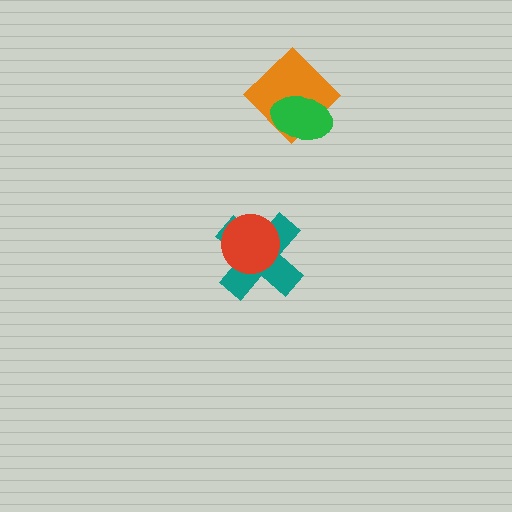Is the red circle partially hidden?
No, no other shape covers it.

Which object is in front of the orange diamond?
The green ellipse is in front of the orange diamond.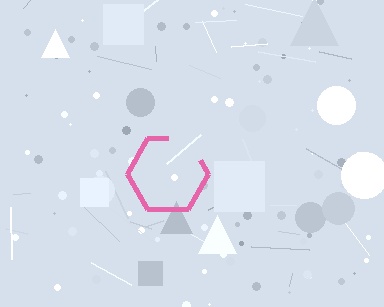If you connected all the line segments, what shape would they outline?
They would outline a hexagon.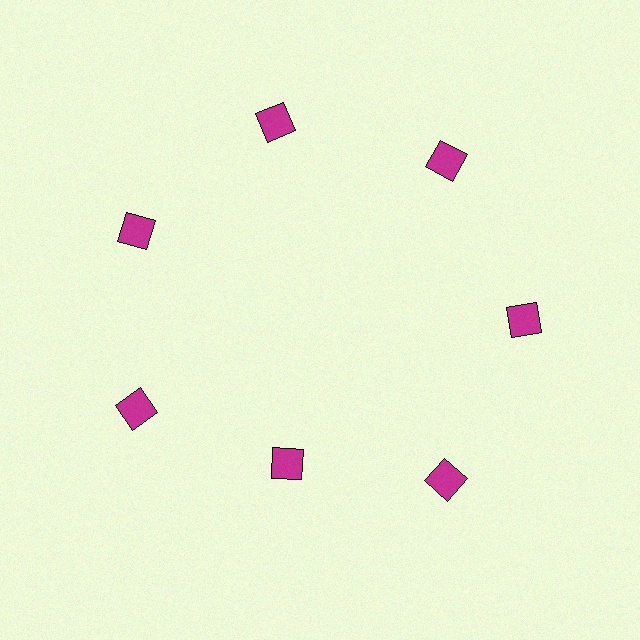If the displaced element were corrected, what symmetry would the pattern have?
It would have 7-fold rotational symmetry — the pattern would map onto itself every 51 degrees.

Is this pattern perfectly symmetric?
No. The 7 magenta squares are arranged in a ring, but one element near the 6 o'clock position is pulled inward toward the center, breaking the 7-fold rotational symmetry.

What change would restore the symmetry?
The symmetry would be restored by moving it outward, back onto the ring so that all 7 squares sit at equal angles and equal distance from the center.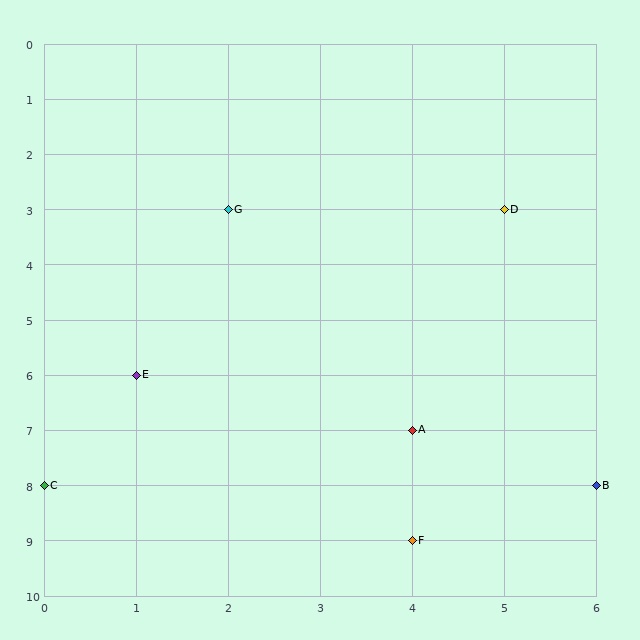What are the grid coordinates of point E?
Point E is at grid coordinates (1, 6).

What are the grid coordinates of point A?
Point A is at grid coordinates (4, 7).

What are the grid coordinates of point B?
Point B is at grid coordinates (6, 8).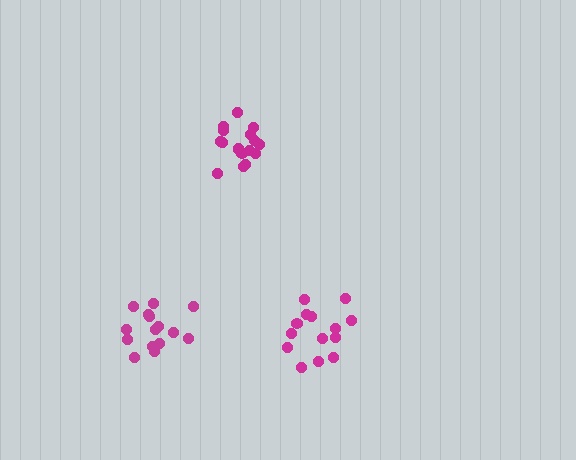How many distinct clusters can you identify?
There are 3 distinct clusters.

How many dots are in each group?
Group 1: 16 dots, Group 2: 14 dots, Group 3: 17 dots (47 total).